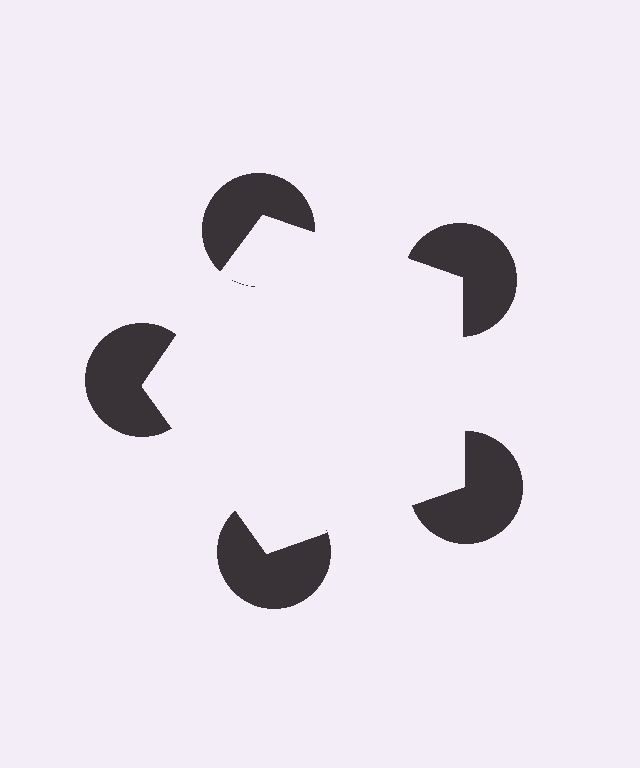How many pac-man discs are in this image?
There are 5 — one at each vertex of the illusory pentagon.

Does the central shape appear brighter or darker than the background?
It typically appears slightly brighter than the background, even though no actual brightness change is drawn.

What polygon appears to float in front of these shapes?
An illusory pentagon — its edges are inferred from the aligned wedge cuts in the pac-man discs, not physically drawn.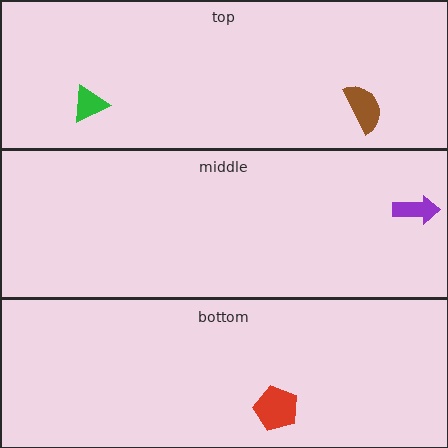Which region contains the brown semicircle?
The top region.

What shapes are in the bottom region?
The red pentagon.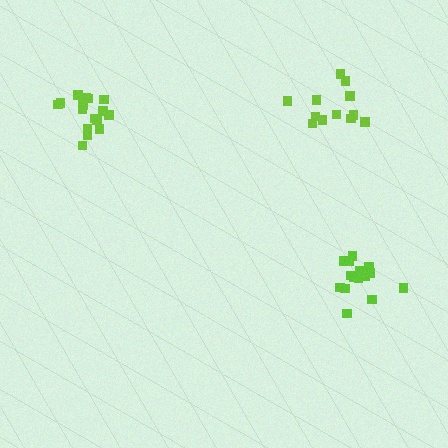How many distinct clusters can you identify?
There are 3 distinct clusters.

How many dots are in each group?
Group 1: 12 dots, Group 2: 16 dots, Group 3: 16 dots (44 total).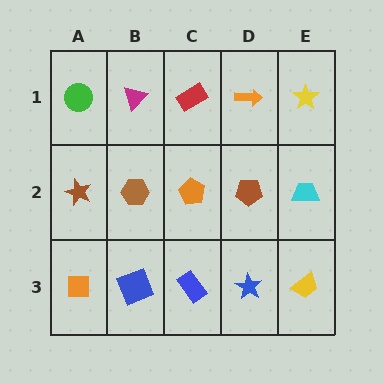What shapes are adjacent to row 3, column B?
A brown hexagon (row 2, column B), an orange square (row 3, column A), a blue rectangle (row 3, column C).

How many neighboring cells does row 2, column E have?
3.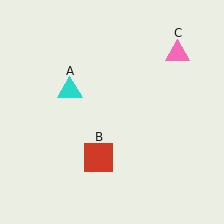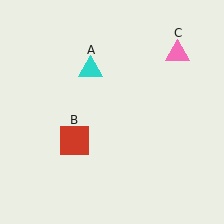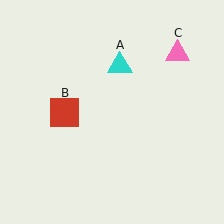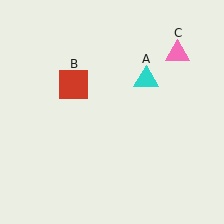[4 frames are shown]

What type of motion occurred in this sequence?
The cyan triangle (object A), red square (object B) rotated clockwise around the center of the scene.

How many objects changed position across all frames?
2 objects changed position: cyan triangle (object A), red square (object B).